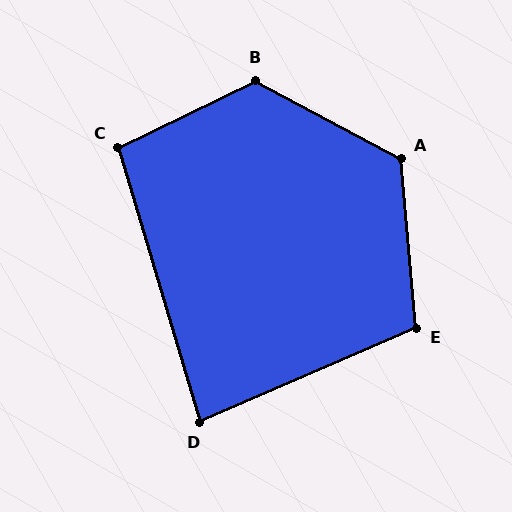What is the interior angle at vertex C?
Approximately 99 degrees (obtuse).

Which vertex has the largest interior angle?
B, at approximately 126 degrees.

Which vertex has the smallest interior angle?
D, at approximately 83 degrees.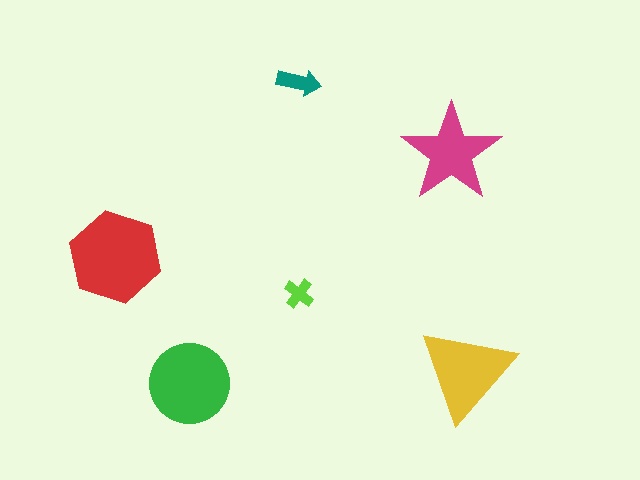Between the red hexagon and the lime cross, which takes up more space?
The red hexagon.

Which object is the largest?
The red hexagon.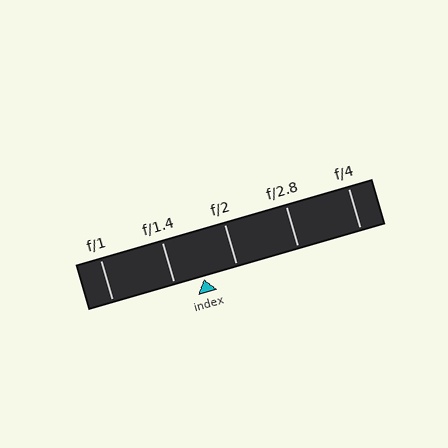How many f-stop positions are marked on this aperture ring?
There are 5 f-stop positions marked.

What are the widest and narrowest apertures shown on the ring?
The widest aperture shown is f/1 and the narrowest is f/4.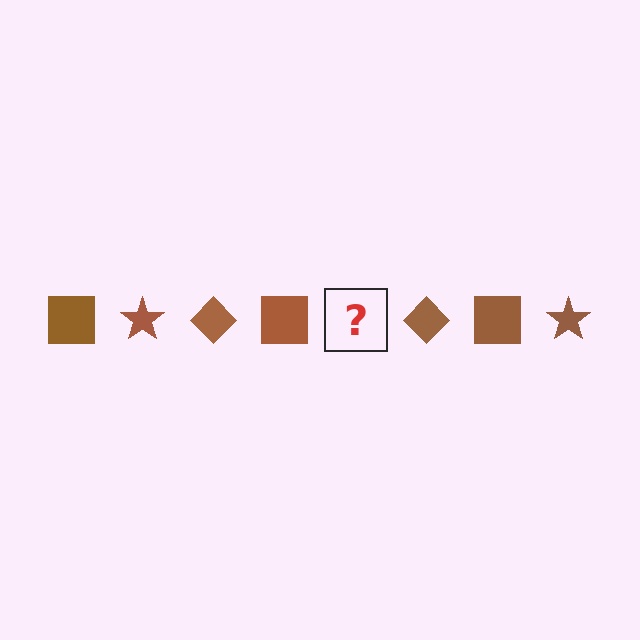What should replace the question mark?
The question mark should be replaced with a brown star.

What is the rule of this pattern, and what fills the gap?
The rule is that the pattern cycles through square, star, diamond shapes in brown. The gap should be filled with a brown star.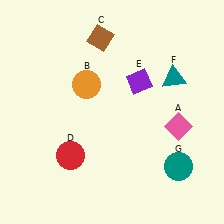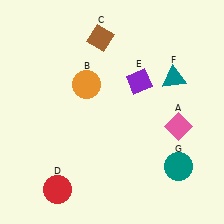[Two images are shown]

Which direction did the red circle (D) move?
The red circle (D) moved down.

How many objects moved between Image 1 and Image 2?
1 object moved between the two images.